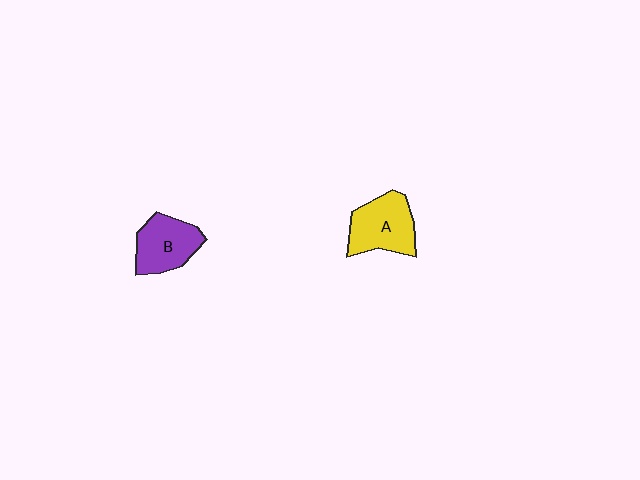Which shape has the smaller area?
Shape B (purple).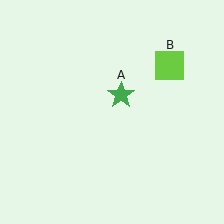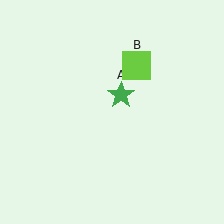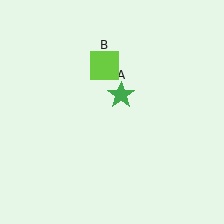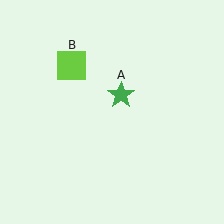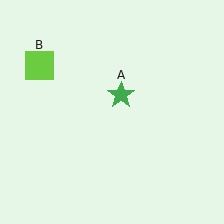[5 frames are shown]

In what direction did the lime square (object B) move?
The lime square (object B) moved left.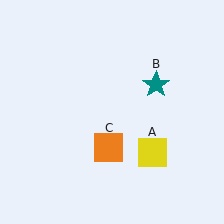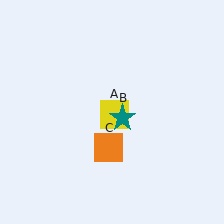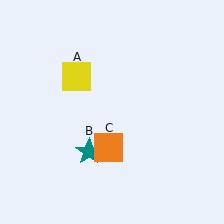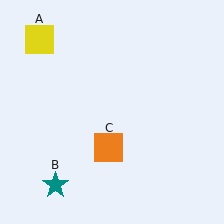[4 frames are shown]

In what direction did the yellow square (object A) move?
The yellow square (object A) moved up and to the left.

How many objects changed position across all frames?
2 objects changed position: yellow square (object A), teal star (object B).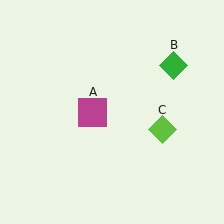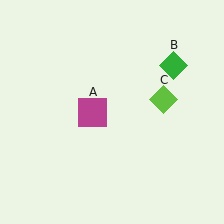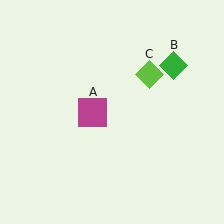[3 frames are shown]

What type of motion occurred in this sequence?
The lime diamond (object C) rotated counterclockwise around the center of the scene.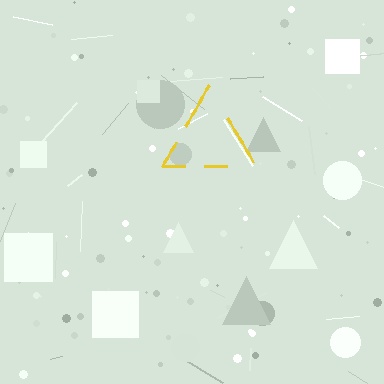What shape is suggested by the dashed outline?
The dashed outline suggests a triangle.